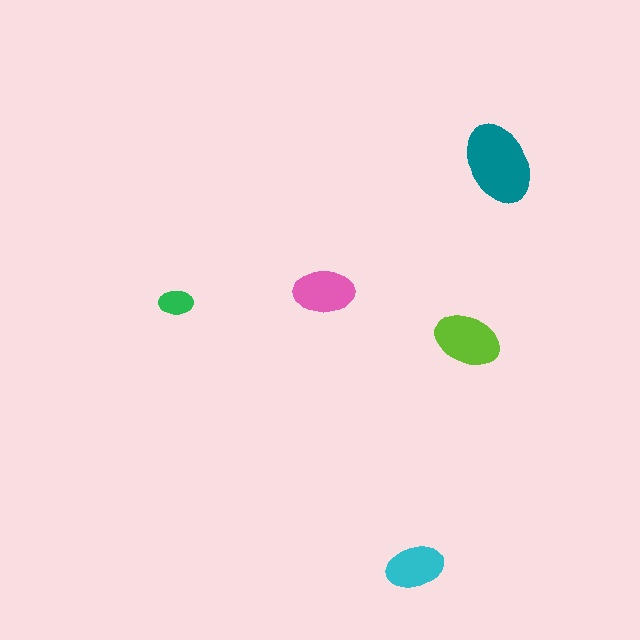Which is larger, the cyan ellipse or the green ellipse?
The cyan one.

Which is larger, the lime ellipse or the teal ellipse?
The teal one.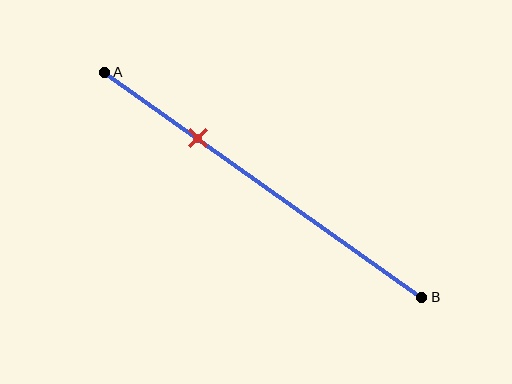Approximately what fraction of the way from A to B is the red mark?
The red mark is approximately 30% of the way from A to B.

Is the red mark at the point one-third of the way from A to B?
No, the mark is at about 30% from A, not at the 33% one-third point.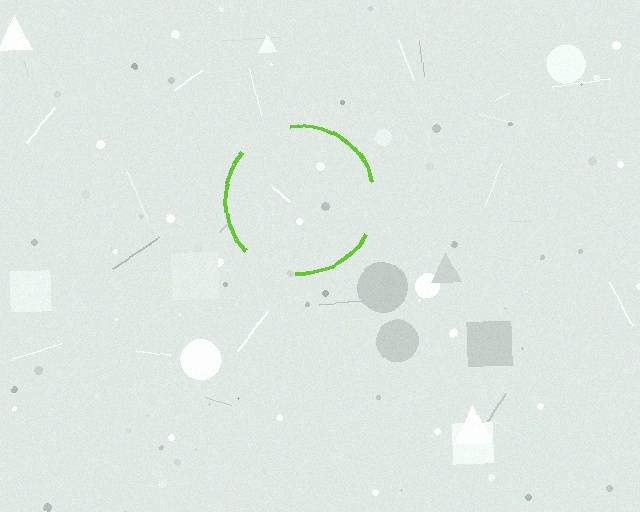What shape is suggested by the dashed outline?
The dashed outline suggests a circle.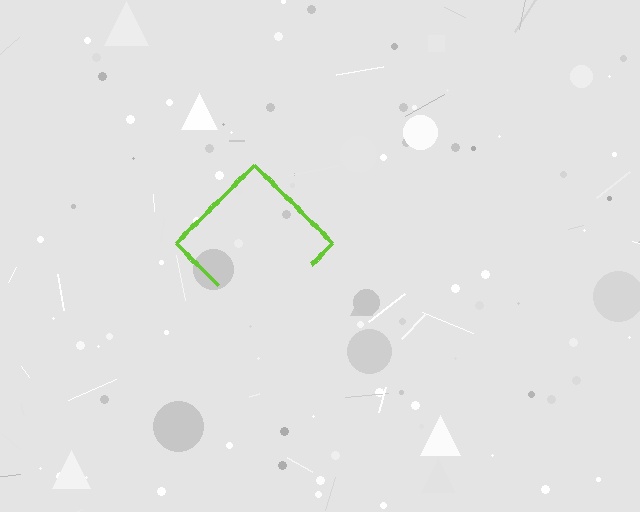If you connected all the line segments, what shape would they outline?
They would outline a diamond.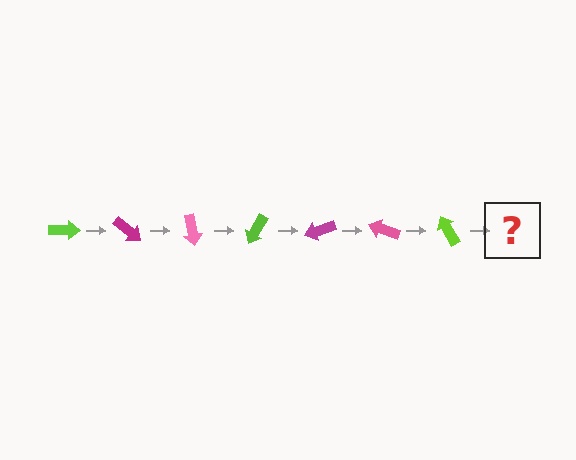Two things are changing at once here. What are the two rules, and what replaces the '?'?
The two rules are that it rotates 40 degrees each step and the color cycles through lime, magenta, and pink. The '?' should be a magenta arrow, rotated 280 degrees from the start.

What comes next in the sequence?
The next element should be a magenta arrow, rotated 280 degrees from the start.